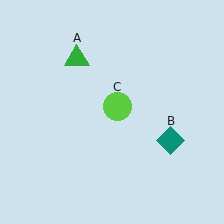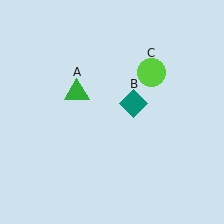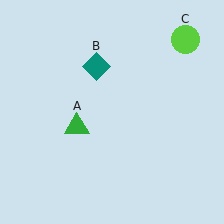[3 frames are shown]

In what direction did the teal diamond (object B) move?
The teal diamond (object B) moved up and to the left.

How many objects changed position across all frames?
3 objects changed position: green triangle (object A), teal diamond (object B), lime circle (object C).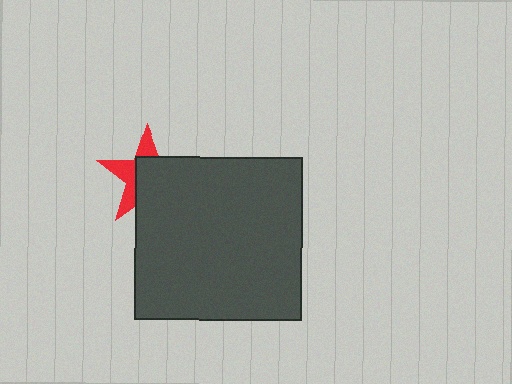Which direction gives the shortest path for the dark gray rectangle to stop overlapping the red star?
Moving toward the lower-right gives the shortest separation.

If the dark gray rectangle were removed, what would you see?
You would see the complete red star.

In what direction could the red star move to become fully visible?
The red star could move toward the upper-left. That would shift it out from behind the dark gray rectangle entirely.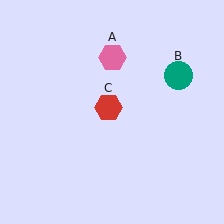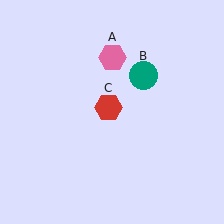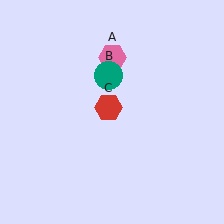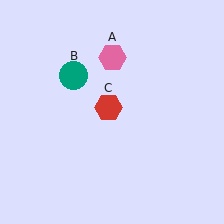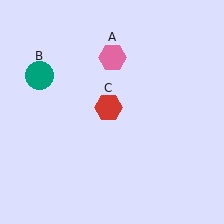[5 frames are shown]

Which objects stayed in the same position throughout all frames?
Pink hexagon (object A) and red hexagon (object C) remained stationary.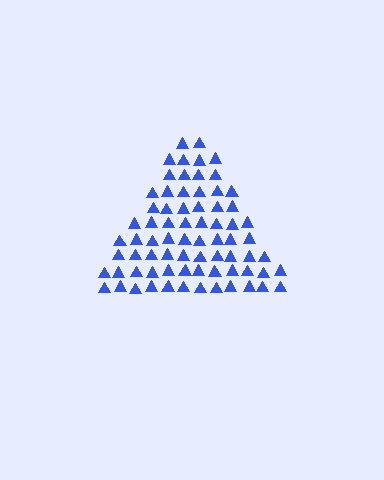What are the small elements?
The small elements are triangles.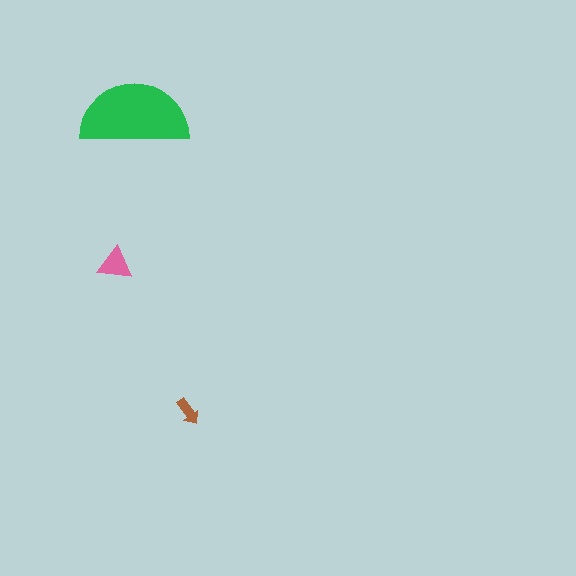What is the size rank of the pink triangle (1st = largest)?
2nd.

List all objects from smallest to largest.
The brown arrow, the pink triangle, the green semicircle.